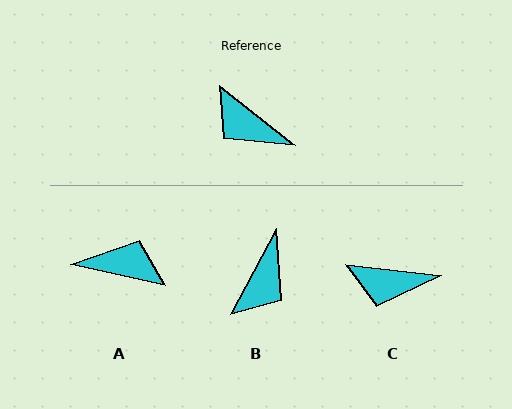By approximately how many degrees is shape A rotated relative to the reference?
Approximately 154 degrees clockwise.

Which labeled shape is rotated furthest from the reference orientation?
A, about 154 degrees away.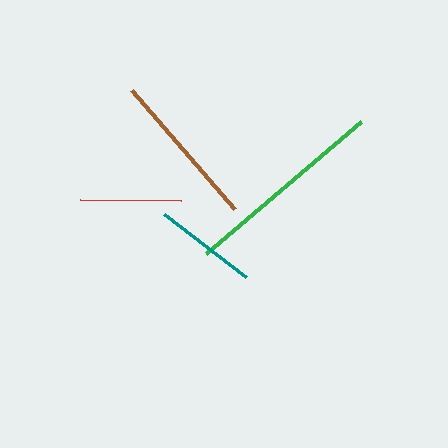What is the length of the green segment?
The green segment is approximately 203 pixels long.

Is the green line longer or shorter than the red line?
The green line is longer than the red line.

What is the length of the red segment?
The red segment is approximately 101 pixels long.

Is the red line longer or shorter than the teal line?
The teal line is longer than the red line.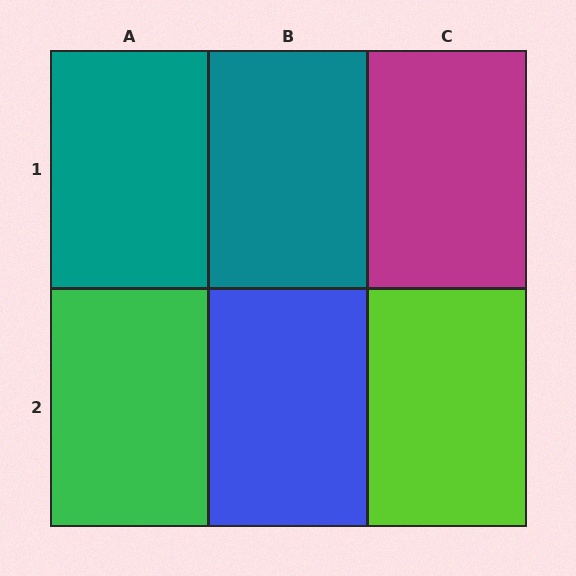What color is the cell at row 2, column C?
Lime.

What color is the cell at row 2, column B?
Blue.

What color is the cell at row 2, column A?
Green.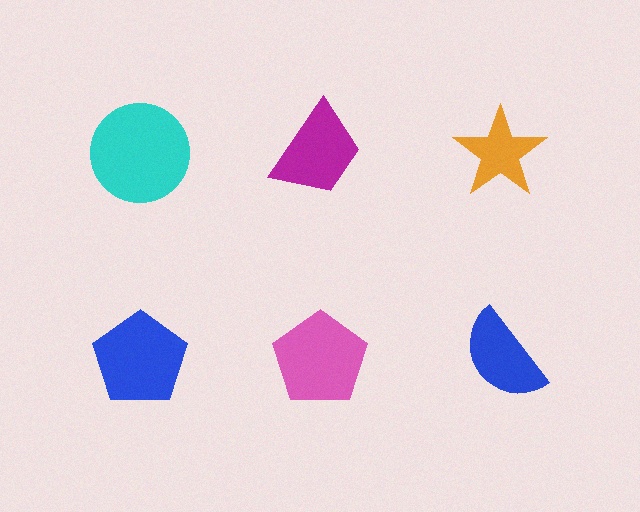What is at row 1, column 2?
A magenta trapezoid.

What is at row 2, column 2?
A pink pentagon.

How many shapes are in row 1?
3 shapes.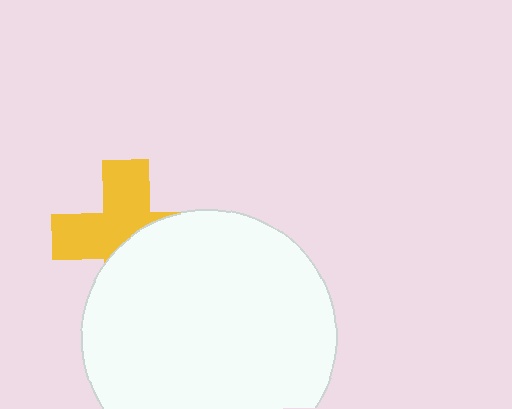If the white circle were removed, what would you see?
You would see the complete yellow cross.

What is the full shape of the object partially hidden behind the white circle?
The partially hidden object is a yellow cross.